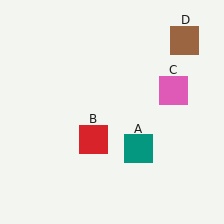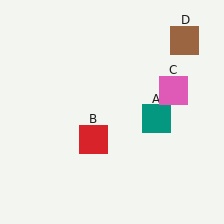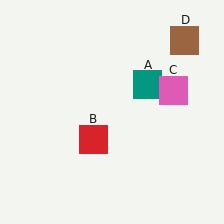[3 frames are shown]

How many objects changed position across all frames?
1 object changed position: teal square (object A).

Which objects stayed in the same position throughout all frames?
Red square (object B) and pink square (object C) and brown square (object D) remained stationary.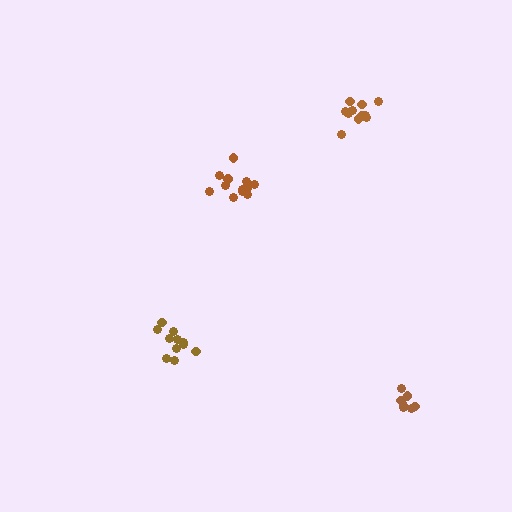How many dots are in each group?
Group 1: 12 dots, Group 2: 7 dots, Group 3: 11 dots, Group 4: 11 dots (41 total).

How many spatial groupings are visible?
There are 4 spatial groupings.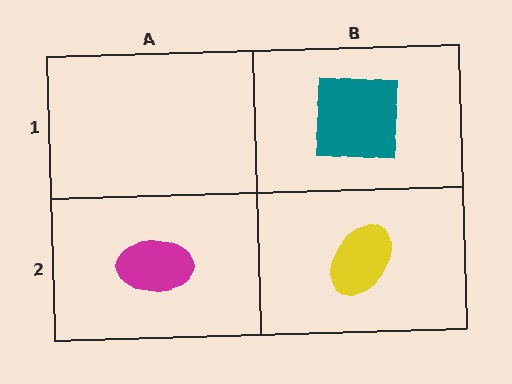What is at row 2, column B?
A yellow ellipse.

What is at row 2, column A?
A magenta ellipse.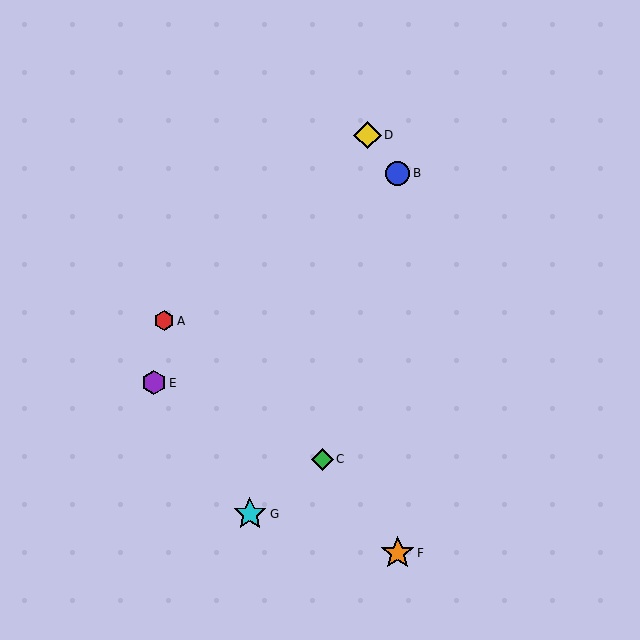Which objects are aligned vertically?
Objects B, F are aligned vertically.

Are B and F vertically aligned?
Yes, both are at x≈398.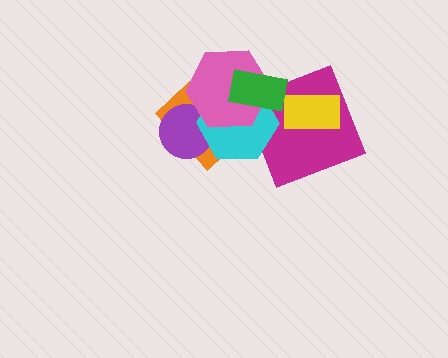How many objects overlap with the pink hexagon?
4 objects overlap with the pink hexagon.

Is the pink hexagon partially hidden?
Yes, it is partially covered by another shape.